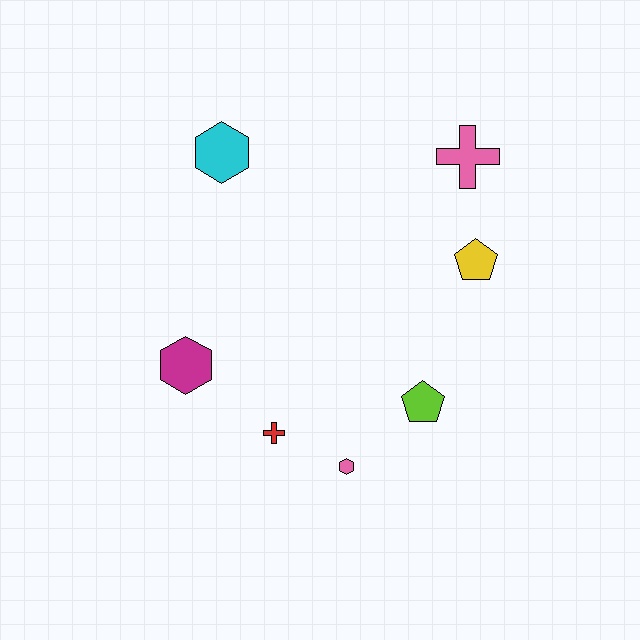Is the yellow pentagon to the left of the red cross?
No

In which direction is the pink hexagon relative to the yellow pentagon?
The pink hexagon is below the yellow pentagon.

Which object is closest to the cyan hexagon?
The magenta hexagon is closest to the cyan hexagon.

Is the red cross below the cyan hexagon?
Yes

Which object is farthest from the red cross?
The pink cross is farthest from the red cross.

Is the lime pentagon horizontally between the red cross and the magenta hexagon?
No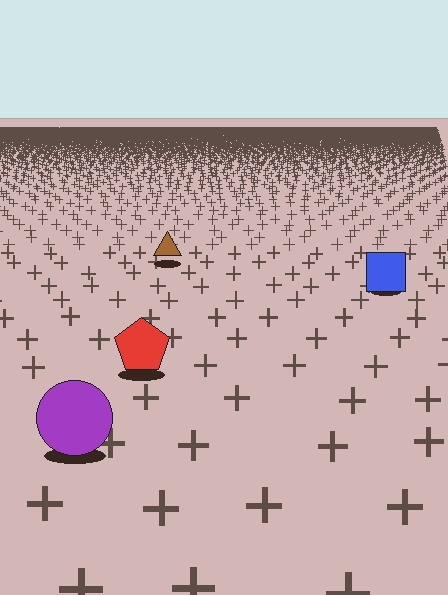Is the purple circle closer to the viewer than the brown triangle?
Yes. The purple circle is closer — you can tell from the texture gradient: the ground texture is coarser near it.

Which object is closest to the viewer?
The purple circle is closest. The texture marks near it are larger and more spread out.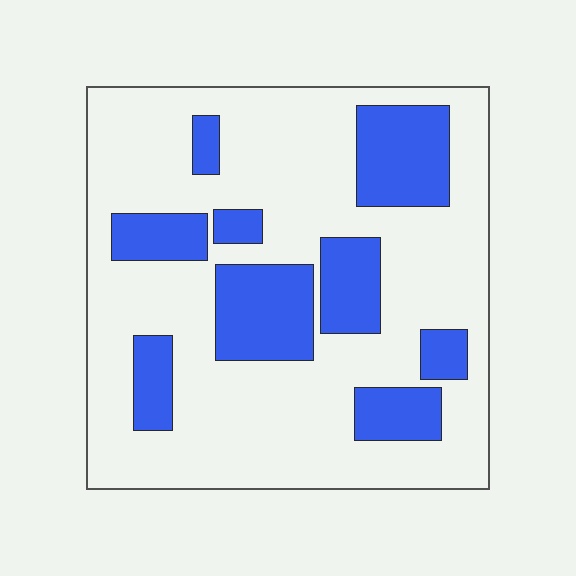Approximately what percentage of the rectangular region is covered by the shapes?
Approximately 25%.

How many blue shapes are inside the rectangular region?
9.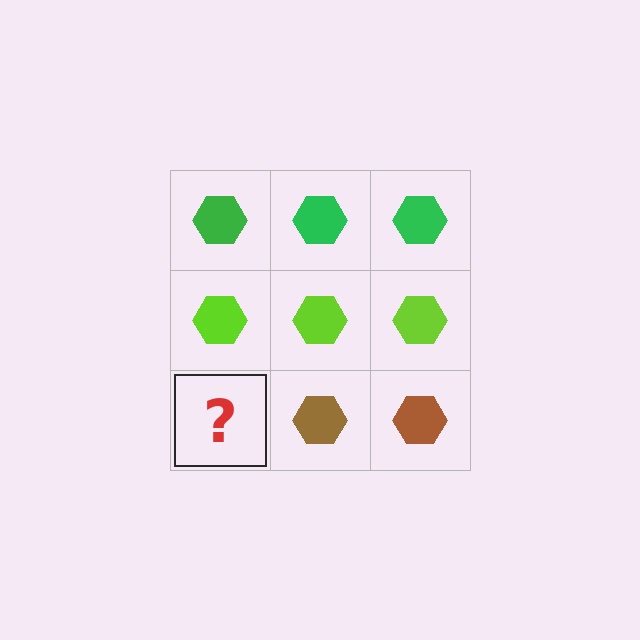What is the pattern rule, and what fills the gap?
The rule is that each row has a consistent color. The gap should be filled with a brown hexagon.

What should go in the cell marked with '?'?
The missing cell should contain a brown hexagon.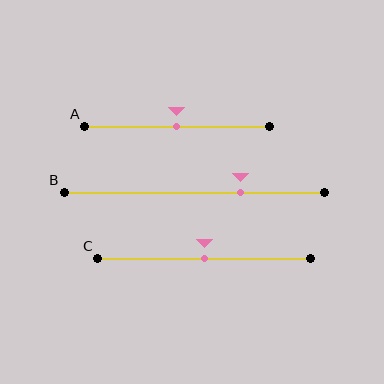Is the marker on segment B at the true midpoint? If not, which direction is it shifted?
No, the marker on segment B is shifted to the right by about 18% of the segment length.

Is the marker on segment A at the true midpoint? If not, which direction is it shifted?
Yes, the marker on segment A is at the true midpoint.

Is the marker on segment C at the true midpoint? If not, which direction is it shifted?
Yes, the marker on segment C is at the true midpoint.